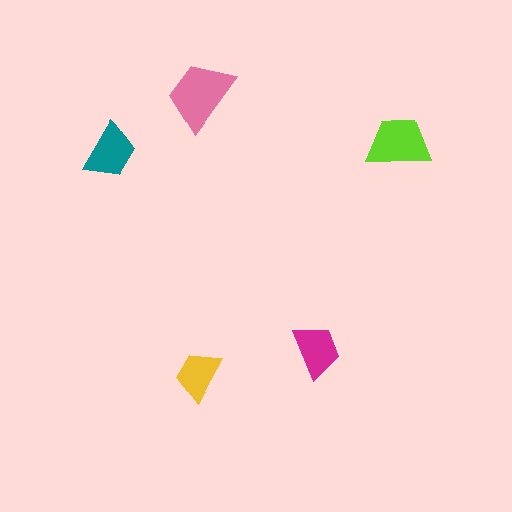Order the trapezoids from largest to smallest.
the pink one, the lime one, the teal one, the magenta one, the yellow one.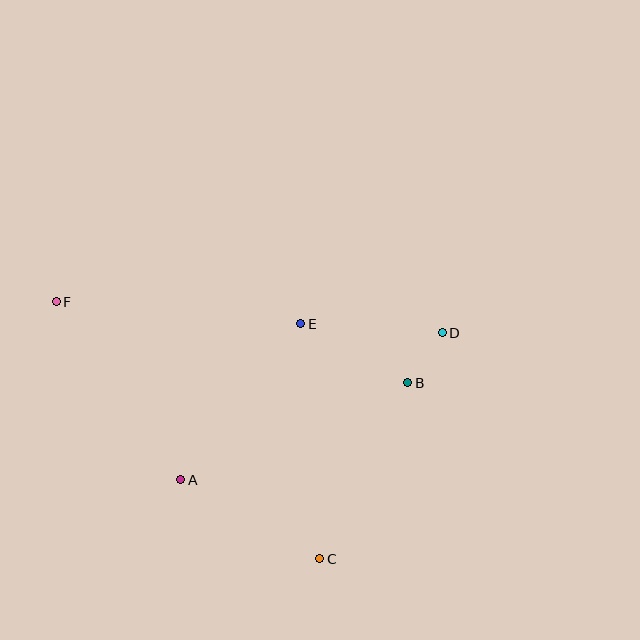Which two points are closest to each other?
Points B and D are closest to each other.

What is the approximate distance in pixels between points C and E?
The distance between C and E is approximately 236 pixels.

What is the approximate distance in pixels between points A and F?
The distance between A and F is approximately 217 pixels.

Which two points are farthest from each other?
Points D and F are farthest from each other.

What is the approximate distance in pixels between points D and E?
The distance between D and E is approximately 142 pixels.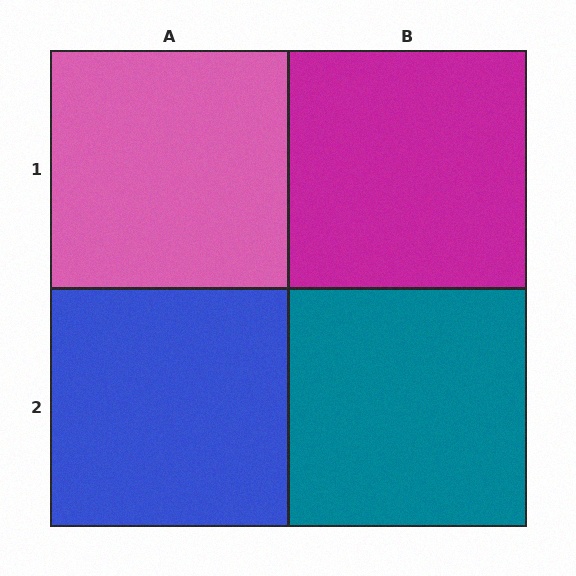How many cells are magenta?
1 cell is magenta.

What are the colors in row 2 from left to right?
Blue, teal.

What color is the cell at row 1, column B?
Magenta.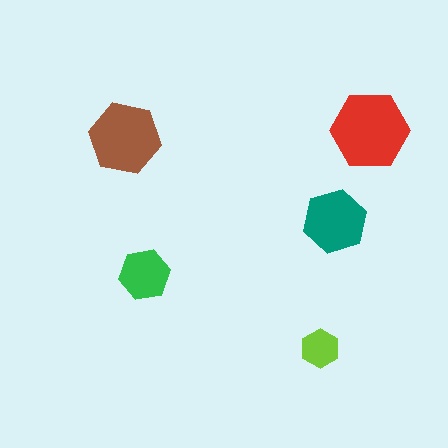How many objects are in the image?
There are 5 objects in the image.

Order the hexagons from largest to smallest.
the red one, the brown one, the teal one, the green one, the lime one.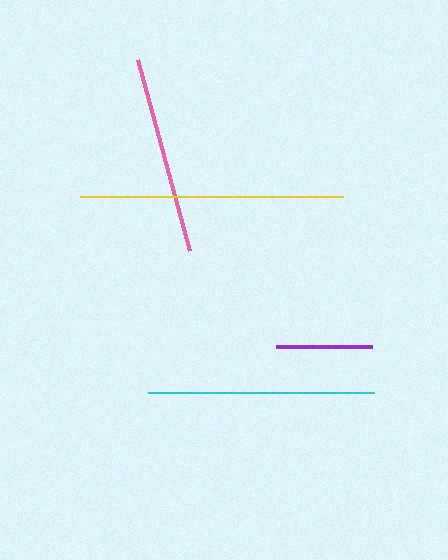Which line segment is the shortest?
The purple line is the shortest at approximately 96 pixels.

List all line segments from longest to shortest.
From longest to shortest: yellow, cyan, pink, purple.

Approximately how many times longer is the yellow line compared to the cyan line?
The yellow line is approximately 1.2 times the length of the cyan line.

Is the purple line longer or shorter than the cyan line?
The cyan line is longer than the purple line.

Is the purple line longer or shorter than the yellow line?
The yellow line is longer than the purple line.